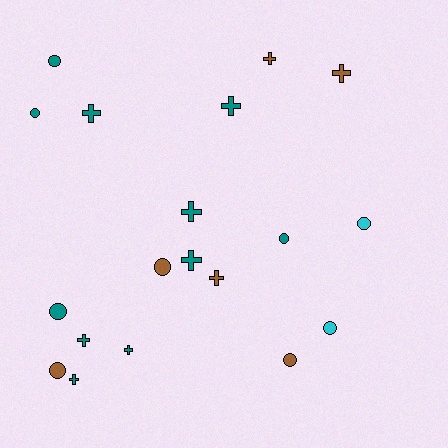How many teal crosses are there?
There are 7 teal crosses.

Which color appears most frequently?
Teal, with 11 objects.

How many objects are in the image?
There are 19 objects.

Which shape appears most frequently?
Cross, with 10 objects.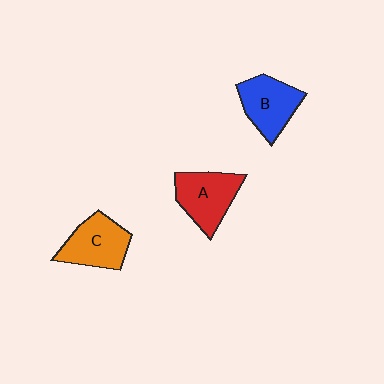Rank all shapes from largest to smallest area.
From largest to smallest: A (red), C (orange), B (blue).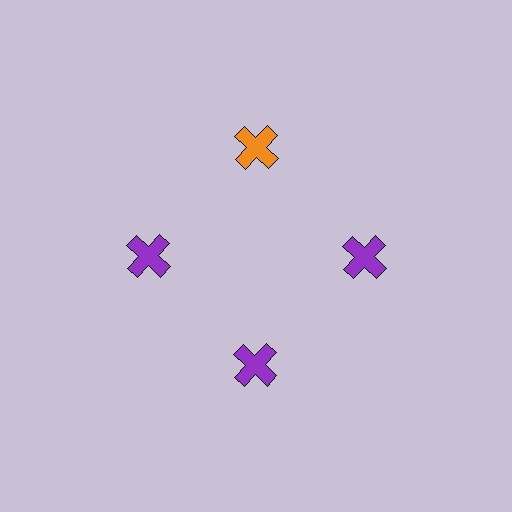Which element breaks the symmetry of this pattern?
The orange cross at roughly the 12 o'clock position breaks the symmetry. All other shapes are purple crosses.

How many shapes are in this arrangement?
There are 4 shapes arranged in a ring pattern.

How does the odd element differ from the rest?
It has a different color: orange instead of purple.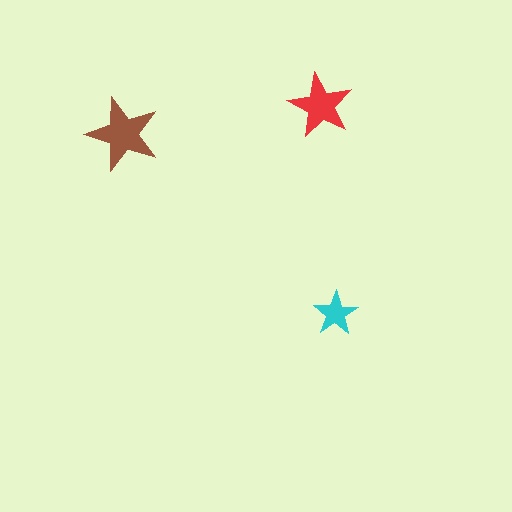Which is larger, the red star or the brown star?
The brown one.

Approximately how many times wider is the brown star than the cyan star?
About 1.5 times wider.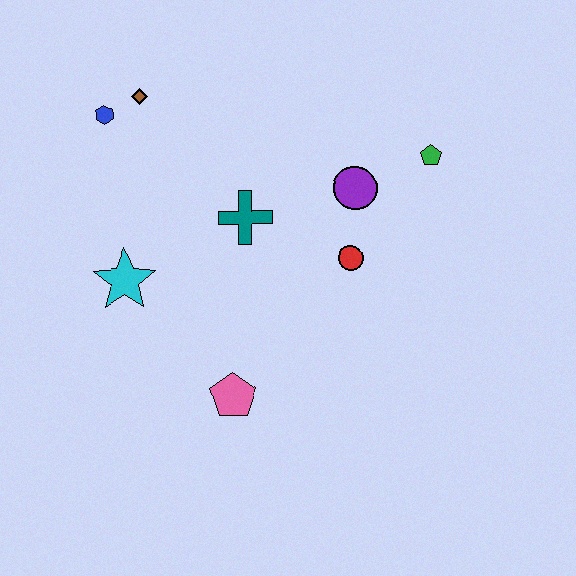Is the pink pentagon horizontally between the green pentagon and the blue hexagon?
Yes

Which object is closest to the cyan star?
The teal cross is closest to the cyan star.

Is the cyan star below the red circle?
Yes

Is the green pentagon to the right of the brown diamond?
Yes